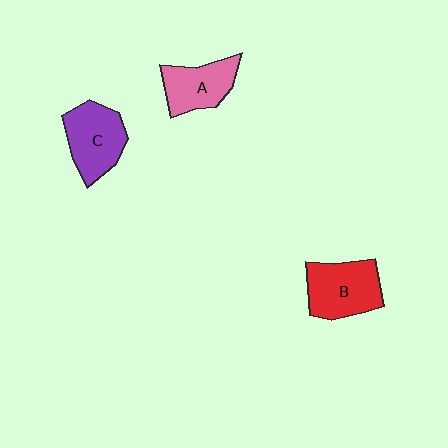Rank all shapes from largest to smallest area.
From largest to smallest: B (red), C (purple), A (pink).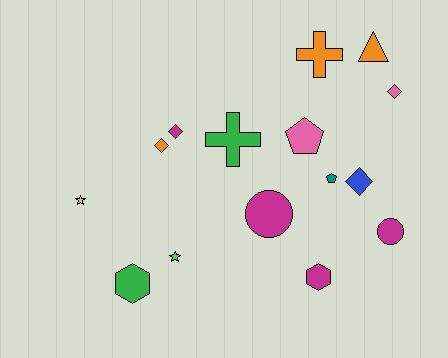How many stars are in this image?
There are 2 stars.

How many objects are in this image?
There are 15 objects.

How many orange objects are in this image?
There are 3 orange objects.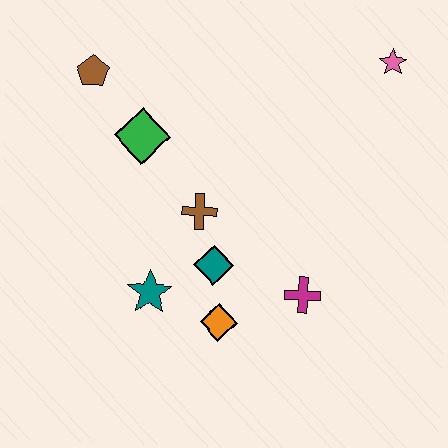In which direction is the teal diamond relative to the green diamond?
The teal diamond is below the green diamond.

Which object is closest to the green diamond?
The brown pentagon is closest to the green diamond.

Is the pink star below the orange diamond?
No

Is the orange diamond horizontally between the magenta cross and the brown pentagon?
Yes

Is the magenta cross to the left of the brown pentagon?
No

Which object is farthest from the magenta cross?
The brown pentagon is farthest from the magenta cross.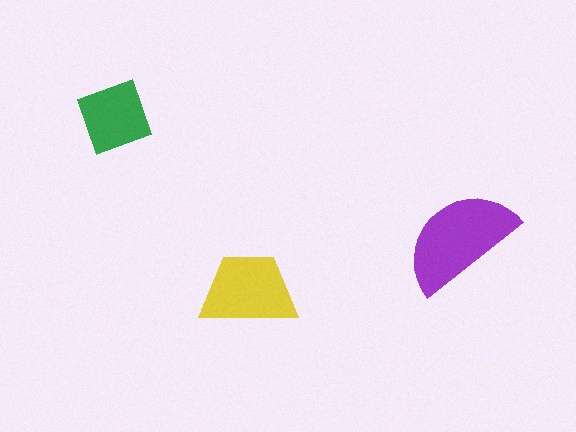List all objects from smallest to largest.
The green square, the yellow trapezoid, the purple semicircle.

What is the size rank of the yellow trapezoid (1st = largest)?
2nd.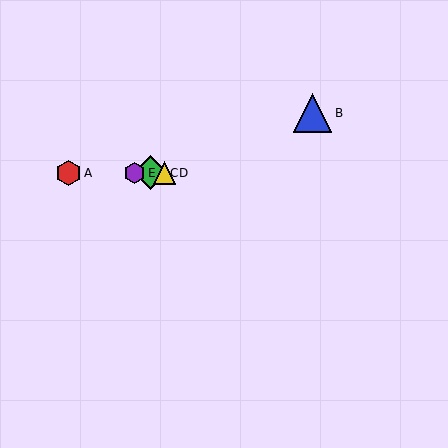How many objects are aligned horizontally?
4 objects (A, C, D, E) are aligned horizontally.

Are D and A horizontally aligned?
Yes, both are at y≈173.